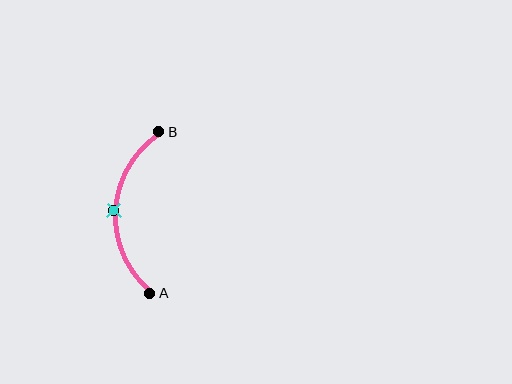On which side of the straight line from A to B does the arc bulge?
The arc bulges to the left of the straight line connecting A and B.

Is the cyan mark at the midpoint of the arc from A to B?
Yes. The cyan mark lies on the arc at equal arc-length from both A and B — it is the arc midpoint.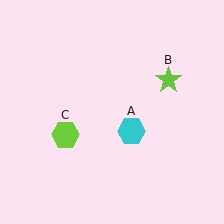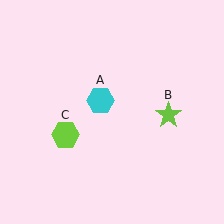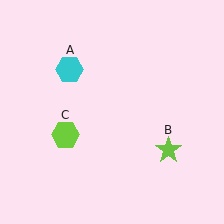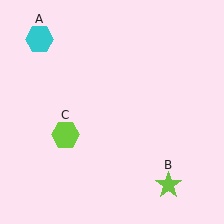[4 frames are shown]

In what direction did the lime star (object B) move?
The lime star (object B) moved down.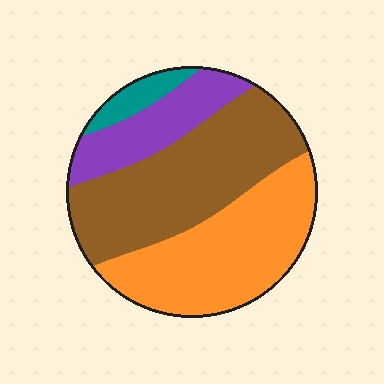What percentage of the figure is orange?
Orange takes up about three eighths (3/8) of the figure.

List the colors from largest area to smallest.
From largest to smallest: brown, orange, purple, teal.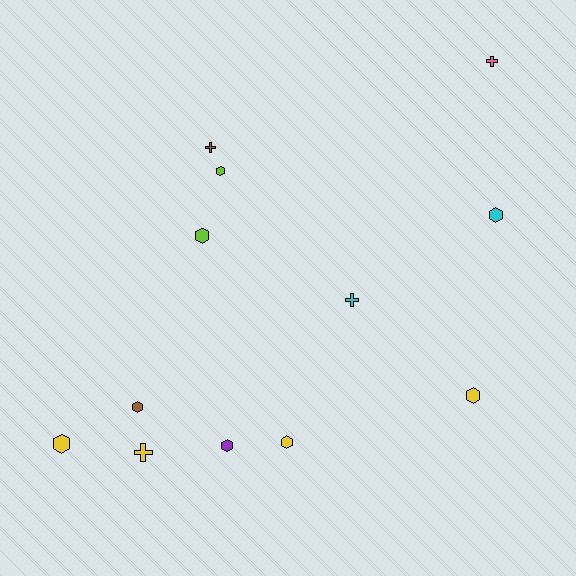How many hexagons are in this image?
There are 8 hexagons.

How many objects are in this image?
There are 12 objects.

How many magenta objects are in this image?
There are no magenta objects.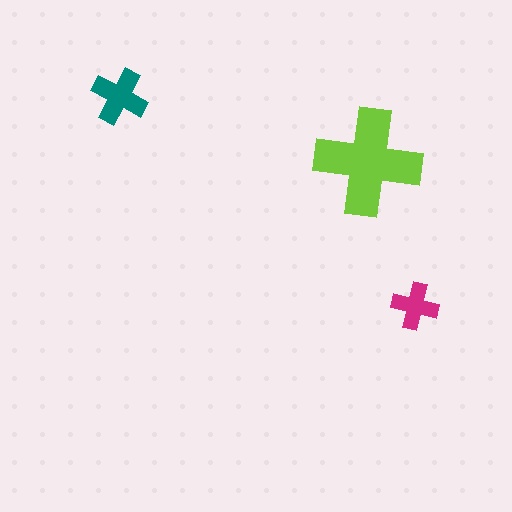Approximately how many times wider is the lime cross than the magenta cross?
About 2.5 times wider.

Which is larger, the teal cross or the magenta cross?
The teal one.